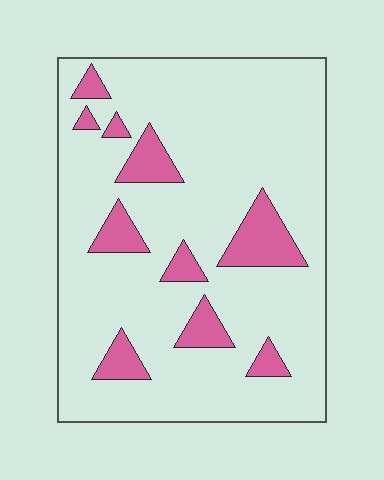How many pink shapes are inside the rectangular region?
10.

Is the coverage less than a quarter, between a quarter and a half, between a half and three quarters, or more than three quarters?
Less than a quarter.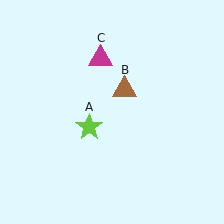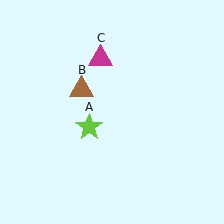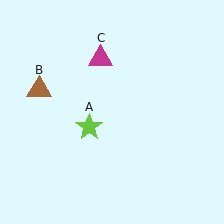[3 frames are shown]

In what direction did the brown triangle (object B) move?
The brown triangle (object B) moved left.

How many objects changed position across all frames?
1 object changed position: brown triangle (object B).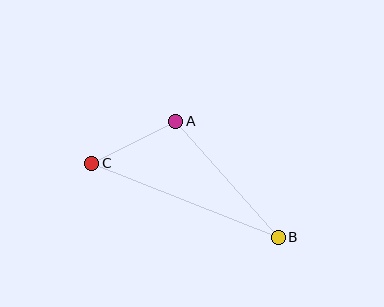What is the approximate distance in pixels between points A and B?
The distance between A and B is approximately 155 pixels.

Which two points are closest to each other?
Points A and C are closest to each other.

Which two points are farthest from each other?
Points B and C are farthest from each other.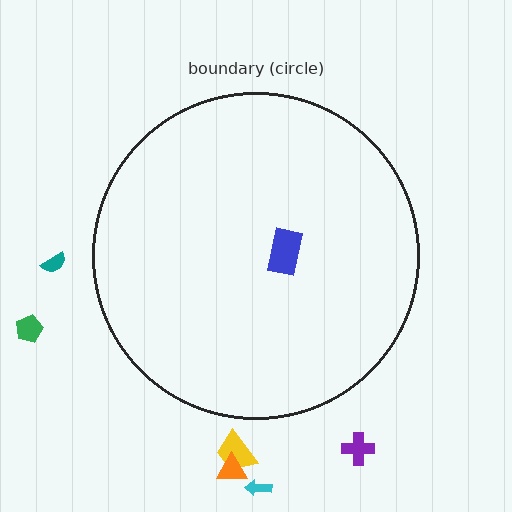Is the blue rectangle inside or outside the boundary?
Inside.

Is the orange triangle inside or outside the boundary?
Outside.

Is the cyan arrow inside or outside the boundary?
Outside.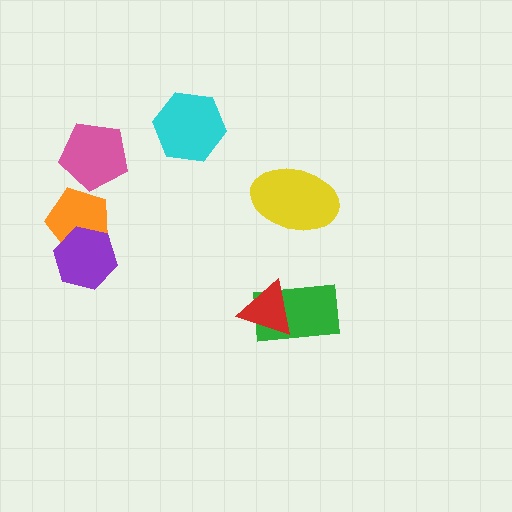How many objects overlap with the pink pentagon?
0 objects overlap with the pink pentagon.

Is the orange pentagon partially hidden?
Yes, it is partially covered by another shape.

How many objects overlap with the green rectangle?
1 object overlaps with the green rectangle.